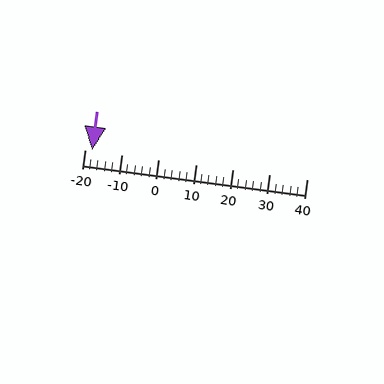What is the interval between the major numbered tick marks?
The major tick marks are spaced 10 units apart.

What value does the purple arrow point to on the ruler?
The purple arrow points to approximately -18.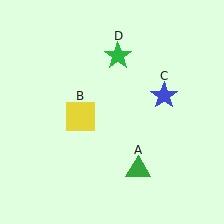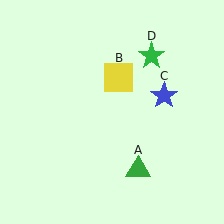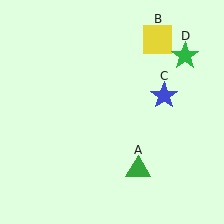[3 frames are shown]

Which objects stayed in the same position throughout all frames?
Green triangle (object A) and blue star (object C) remained stationary.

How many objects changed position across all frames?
2 objects changed position: yellow square (object B), green star (object D).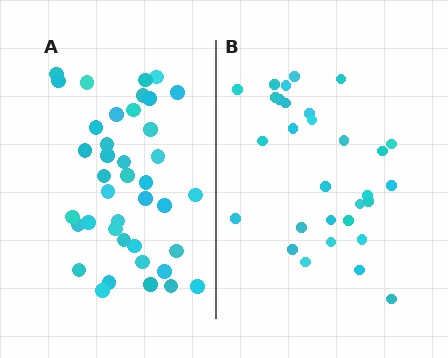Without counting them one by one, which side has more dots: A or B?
Region A (the left region) has more dots.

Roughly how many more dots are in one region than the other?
Region A has roughly 10 or so more dots than region B.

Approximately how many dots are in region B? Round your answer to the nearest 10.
About 30 dots.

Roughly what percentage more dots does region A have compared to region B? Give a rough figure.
About 35% more.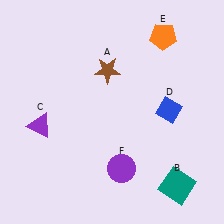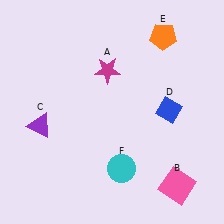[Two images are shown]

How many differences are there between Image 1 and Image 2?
There are 3 differences between the two images.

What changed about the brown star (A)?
In Image 1, A is brown. In Image 2, it changed to magenta.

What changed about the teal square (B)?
In Image 1, B is teal. In Image 2, it changed to pink.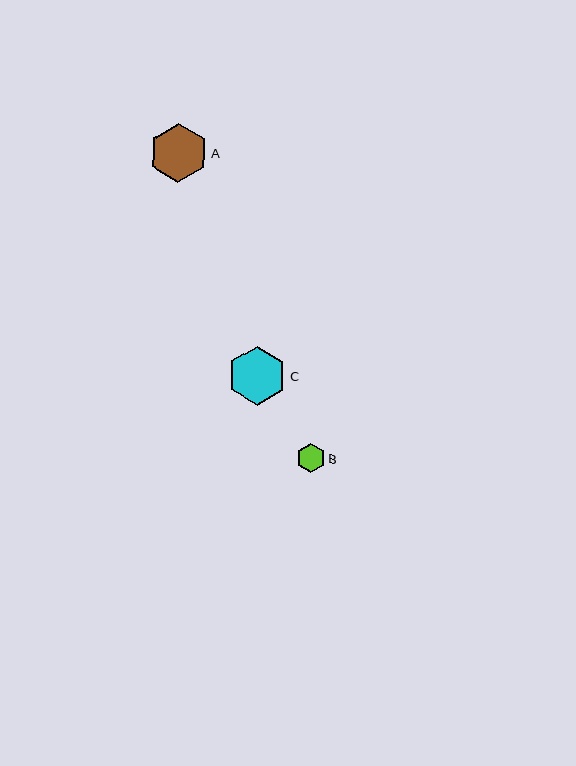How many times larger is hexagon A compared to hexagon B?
Hexagon A is approximately 2.1 times the size of hexagon B.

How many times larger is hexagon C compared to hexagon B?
Hexagon C is approximately 2.1 times the size of hexagon B.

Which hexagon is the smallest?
Hexagon B is the smallest with a size of approximately 28 pixels.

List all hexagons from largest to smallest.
From largest to smallest: A, C, B.